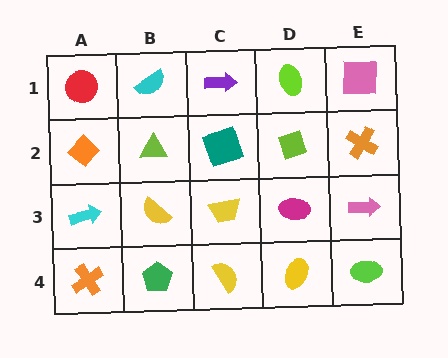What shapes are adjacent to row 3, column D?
A lime diamond (row 2, column D), a yellow ellipse (row 4, column D), a yellow trapezoid (row 3, column C), a pink arrow (row 3, column E).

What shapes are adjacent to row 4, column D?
A magenta ellipse (row 3, column D), a yellow semicircle (row 4, column C), a lime ellipse (row 4, column E).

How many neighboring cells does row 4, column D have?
3.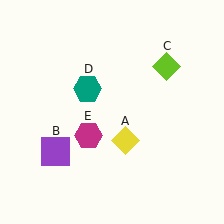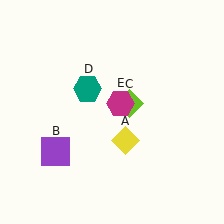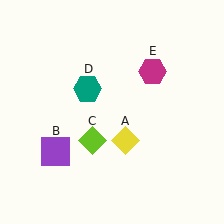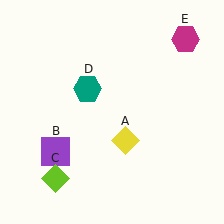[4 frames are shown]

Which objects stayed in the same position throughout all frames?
Yellow diamond (object A) and purple square (object B) and teal hexagon (object D) remained stationary.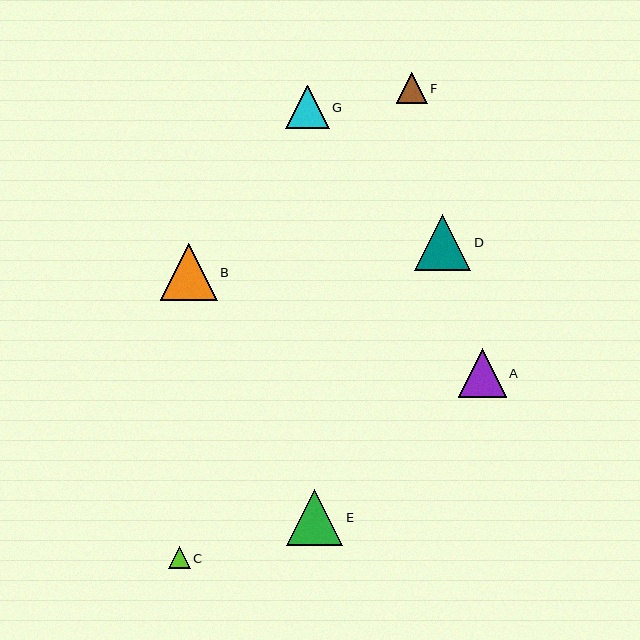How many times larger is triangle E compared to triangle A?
Triangle E is approximately 1.2 times the size of triangle A.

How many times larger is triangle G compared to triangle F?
Triangle G is approximately 1.4 times the size of triangle F.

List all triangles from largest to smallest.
From largest to smallest: D, B, E, A, G, F, C.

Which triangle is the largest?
Triangle D is the largest with a size of approximately 57 pixels.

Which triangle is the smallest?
Triangle C is the smallest with a size of approximately 22 pixels.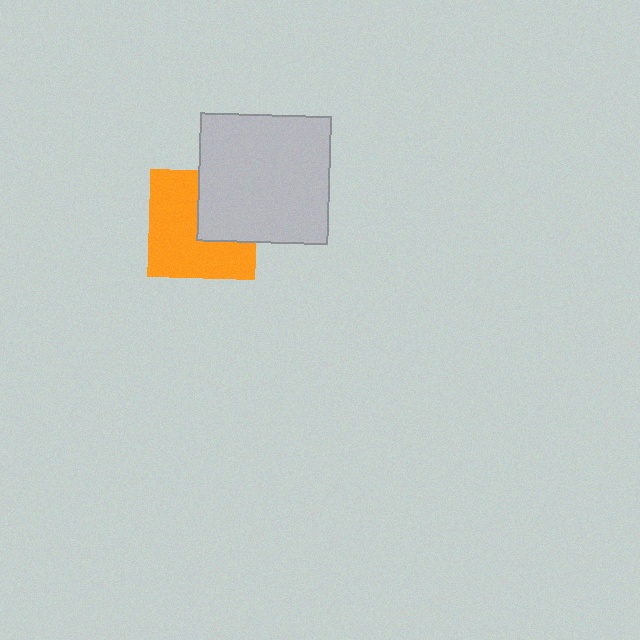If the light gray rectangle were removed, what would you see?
You would see the complete orange square.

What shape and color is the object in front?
The object in front is a light gray rectangle.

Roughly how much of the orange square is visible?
About half of it is visible (roughly 63%).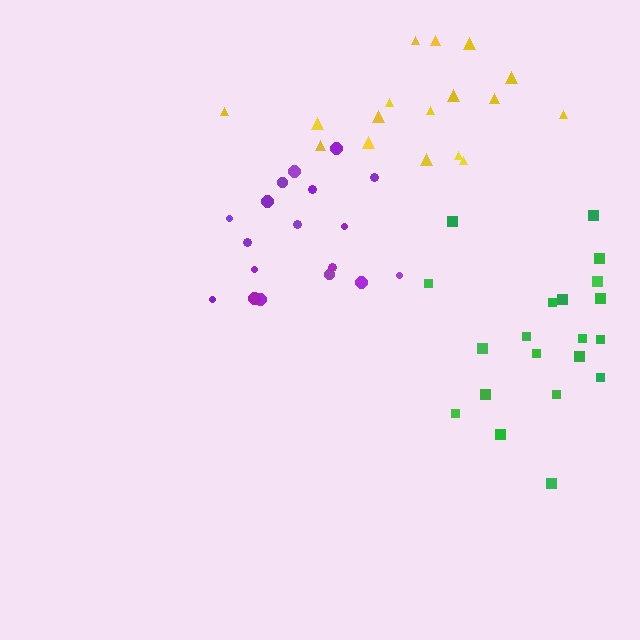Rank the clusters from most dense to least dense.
purple, green, yellow.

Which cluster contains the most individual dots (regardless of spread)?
Green (20).